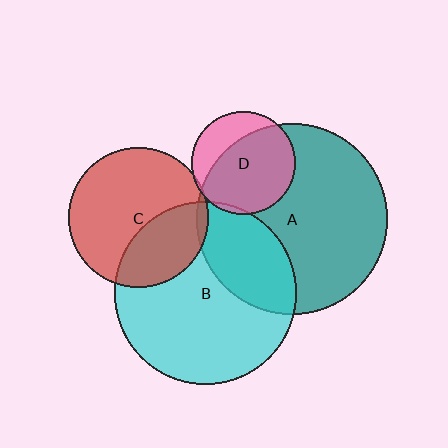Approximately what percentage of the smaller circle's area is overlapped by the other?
Approximately 5%.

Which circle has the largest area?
Circle A (teal).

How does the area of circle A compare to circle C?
Approximately 1.9 times.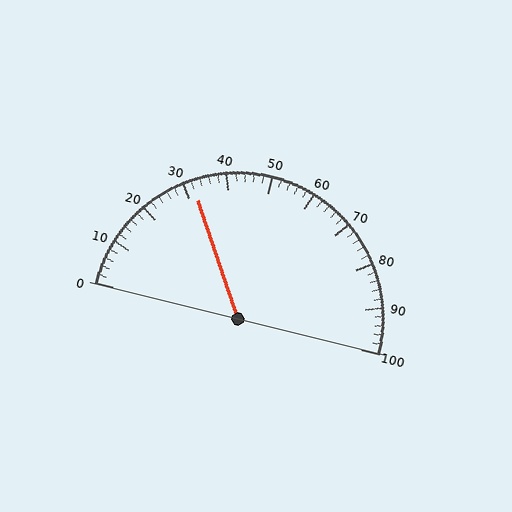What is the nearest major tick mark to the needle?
The nearest major tick mark is 30.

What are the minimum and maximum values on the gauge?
The gauge ranges from 0 to 100.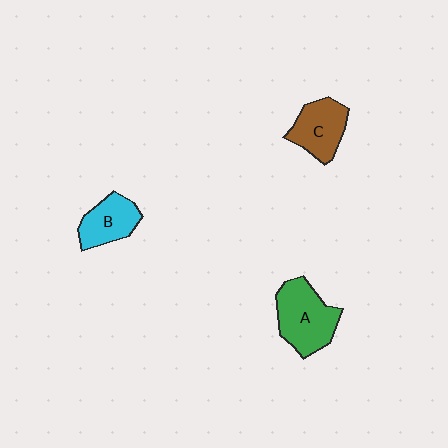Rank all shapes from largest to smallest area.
From largest to smallest: A (green), C (brown), B (cyan).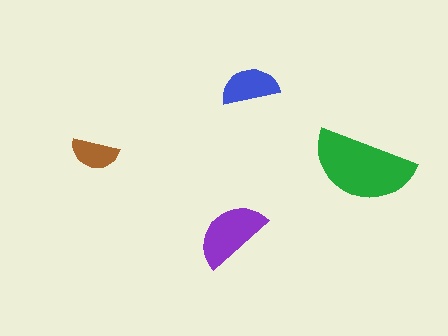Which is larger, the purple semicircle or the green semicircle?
The green one.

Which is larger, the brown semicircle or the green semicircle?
The green one.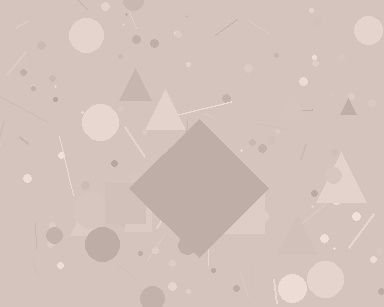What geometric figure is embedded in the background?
A diamond is embedded in the background.